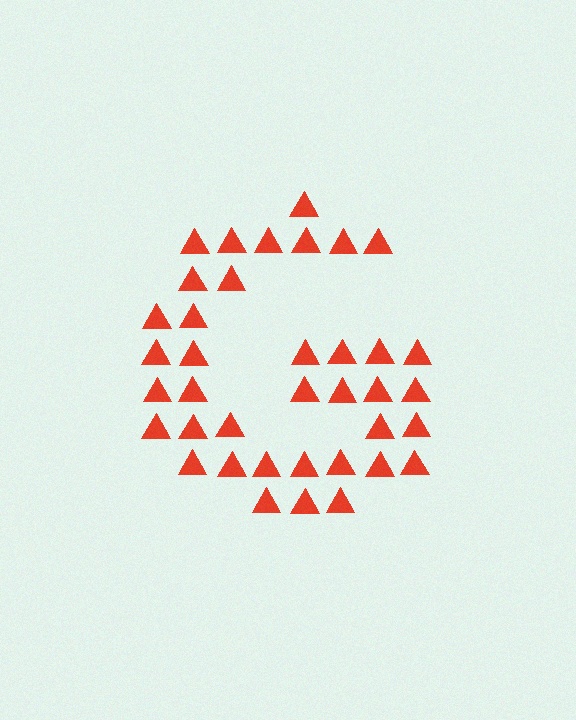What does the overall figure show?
The overall figure shows the letter G.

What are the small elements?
The small elements are triangles.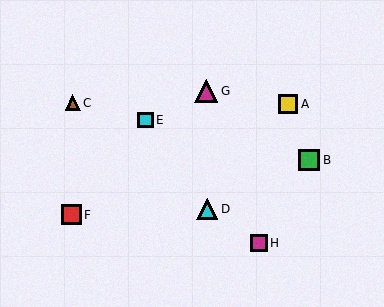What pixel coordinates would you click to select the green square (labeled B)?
Click at (309, 160) to select the green square B.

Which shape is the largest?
The magenta triangle (labeled G) is the largest.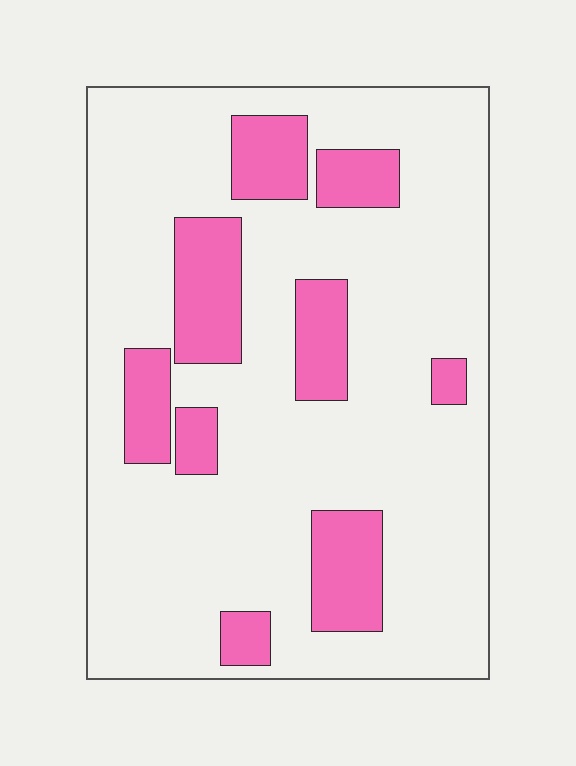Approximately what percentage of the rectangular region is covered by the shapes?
Approximately 20%.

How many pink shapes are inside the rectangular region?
9.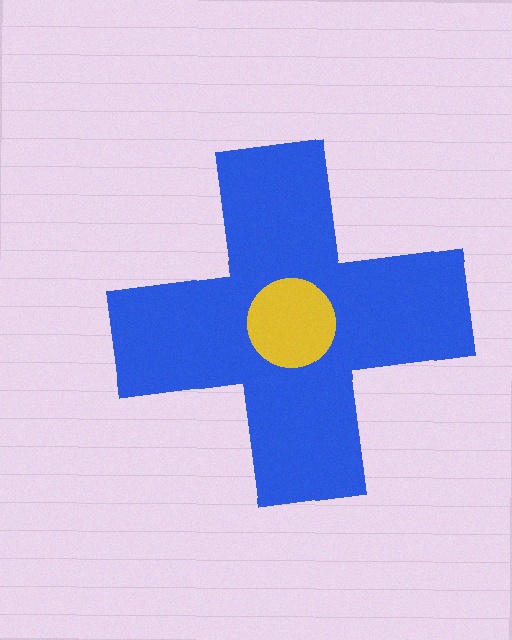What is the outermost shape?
The blue cross.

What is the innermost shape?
The yellow circle.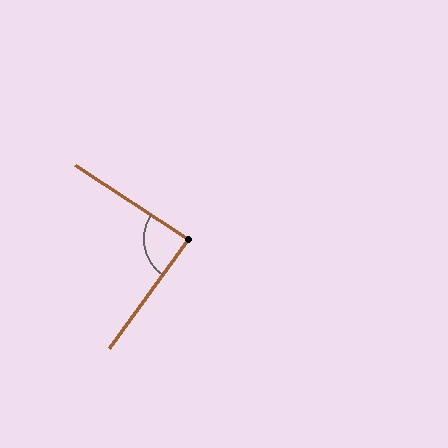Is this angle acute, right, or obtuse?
It is approximately a right angle.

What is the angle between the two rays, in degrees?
Approximately 88 degrees.